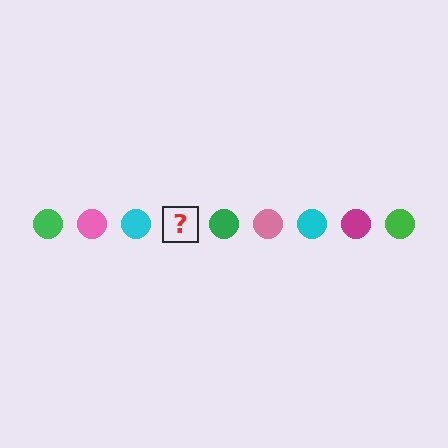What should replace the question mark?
The question mark should be replaced with a magenta circle.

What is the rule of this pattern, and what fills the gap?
The rule is that the pattern cycles through green, pink, cyan, magenta circles. The gap should be filled with a magenta circle.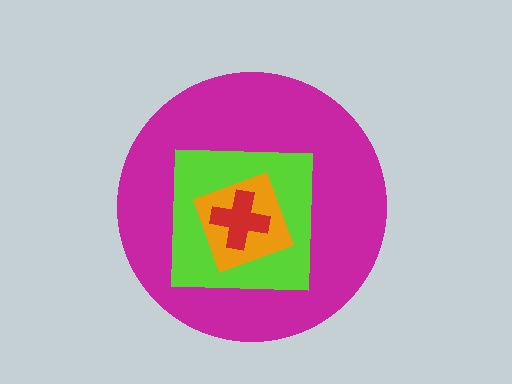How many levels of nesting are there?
4.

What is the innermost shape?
The red cross.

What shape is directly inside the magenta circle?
The lime square.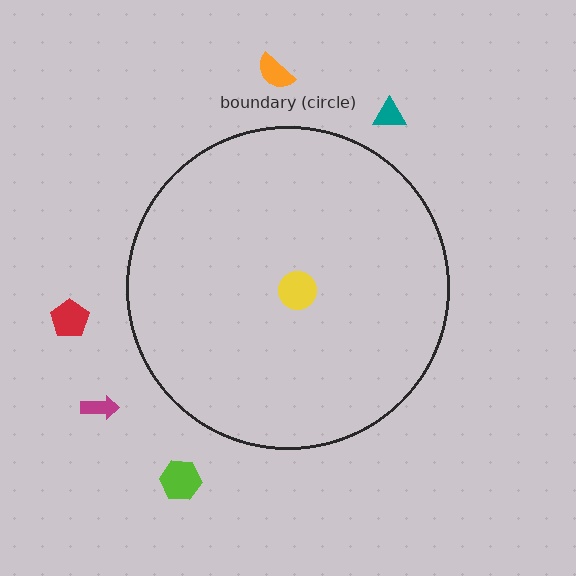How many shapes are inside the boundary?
1 inside, 5 outside.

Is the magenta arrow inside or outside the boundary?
Outside.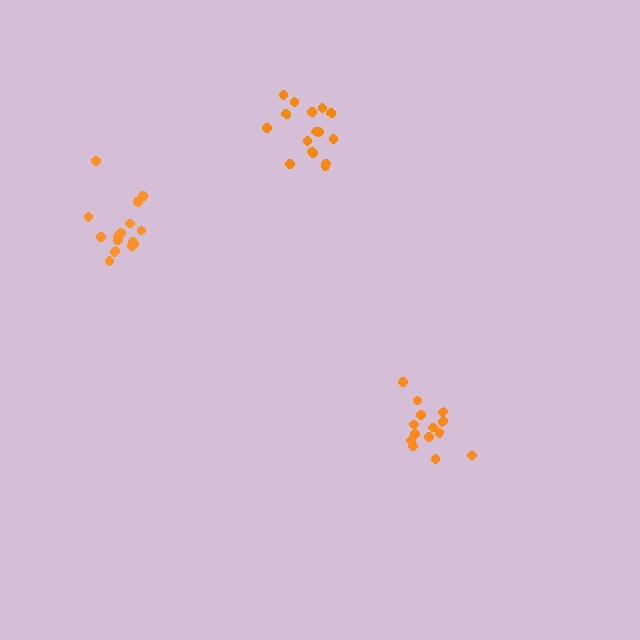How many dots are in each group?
Group 1: 15 dots, Group 2: 14 dots, Group 3: 16 dots (45 total).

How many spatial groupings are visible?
There are 3 spatial groupings.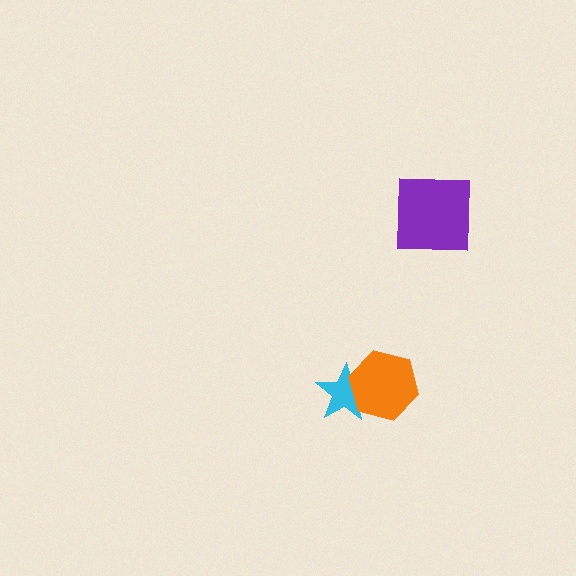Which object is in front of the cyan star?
The orange hexagon is in front of the cyan star.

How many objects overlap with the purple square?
0 objects overlap with the purple square.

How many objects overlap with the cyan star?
1 object overlaps with the cyan star.